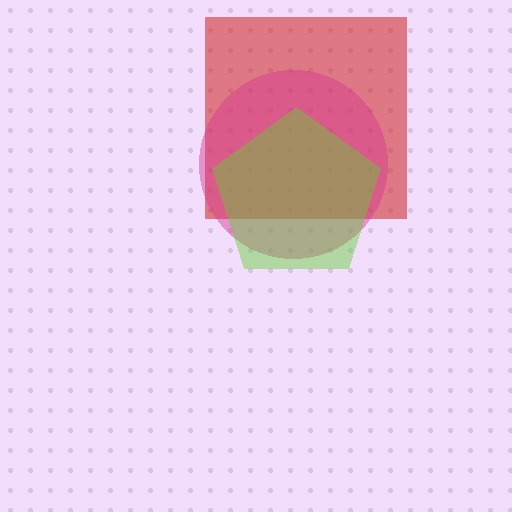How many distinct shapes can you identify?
There are 3 distinct shapes: a red square, a magenta circle, a lime pentagon.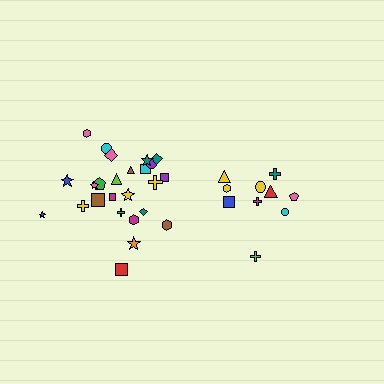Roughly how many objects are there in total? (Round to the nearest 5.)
Roughly 35 objects in total.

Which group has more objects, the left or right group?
The left group.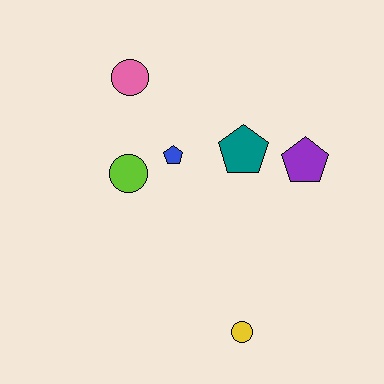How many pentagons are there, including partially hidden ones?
There are 3 pentagons.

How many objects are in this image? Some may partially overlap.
There are 6 objects.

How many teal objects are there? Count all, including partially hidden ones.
There is 1 teal object.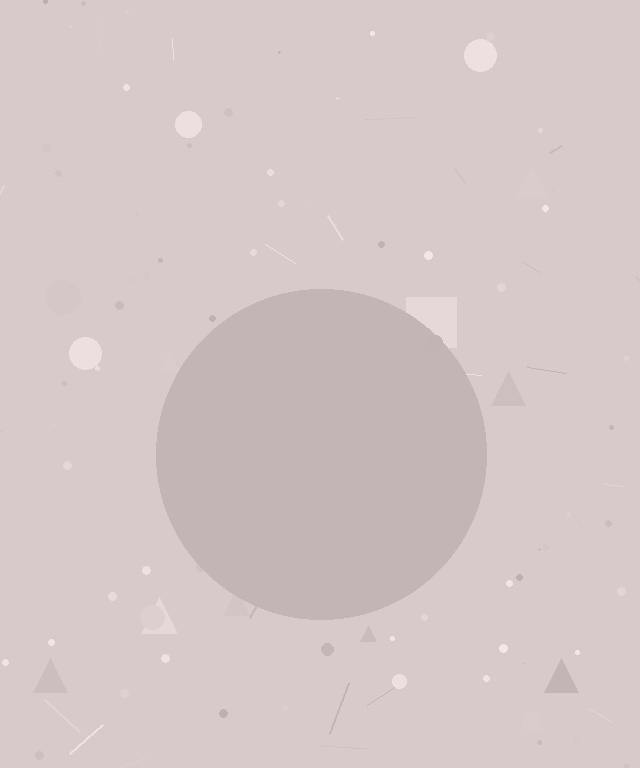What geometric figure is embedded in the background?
A circle is embedded in the background.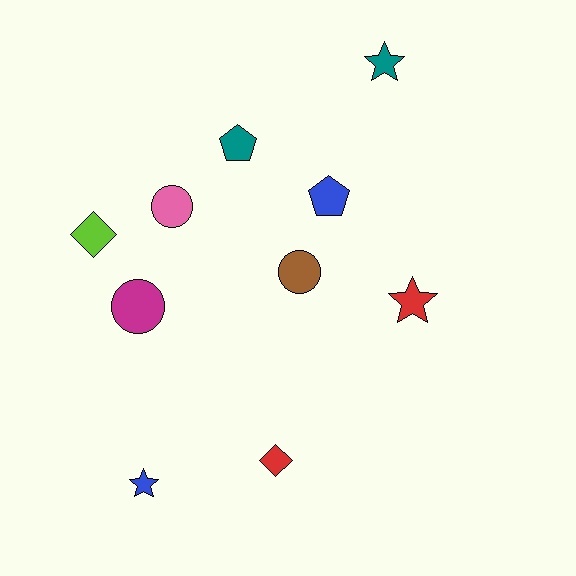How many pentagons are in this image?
There are 2 pentagons.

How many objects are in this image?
There are 10 objects.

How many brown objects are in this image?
There is 1 brown object.